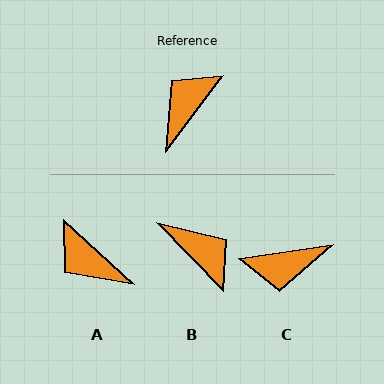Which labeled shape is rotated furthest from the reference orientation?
C, about 135 degrees away.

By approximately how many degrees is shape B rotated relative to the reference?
Approximately 99 degrees clockwise.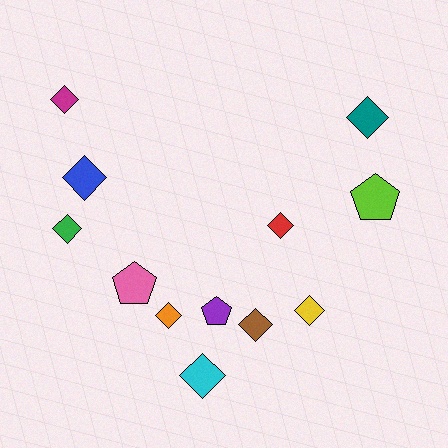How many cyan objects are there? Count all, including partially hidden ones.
There is 1 cyan object.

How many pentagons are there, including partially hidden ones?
There are 3 pentagons.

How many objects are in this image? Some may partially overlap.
There are 12 objects.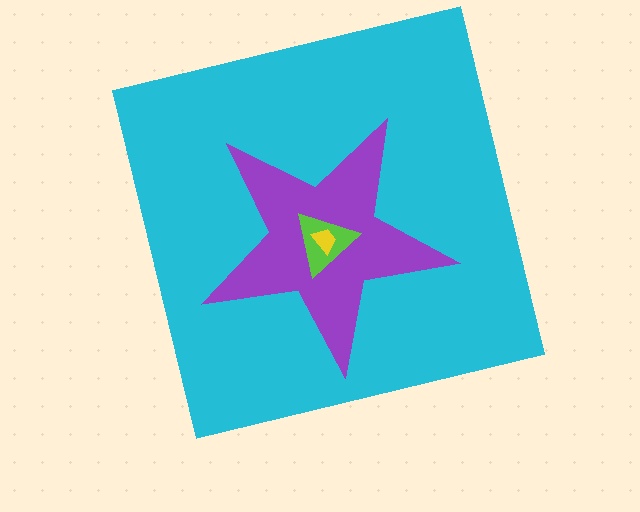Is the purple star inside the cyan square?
Yes.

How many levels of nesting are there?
4.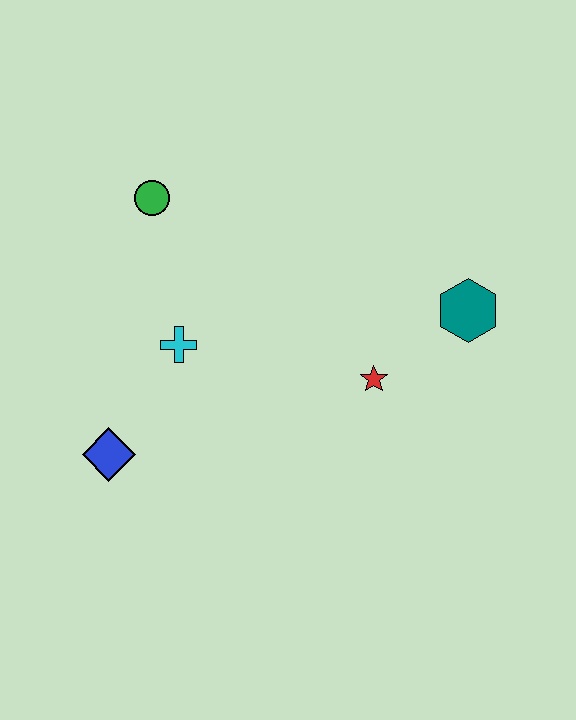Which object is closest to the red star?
The teal hexagon is closest to the red star.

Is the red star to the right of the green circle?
Yes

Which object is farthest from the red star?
The green circle is farthest from the red star.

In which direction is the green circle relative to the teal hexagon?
The green circle is to the left of the teal hexagon.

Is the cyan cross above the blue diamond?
Yes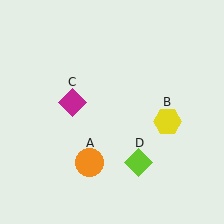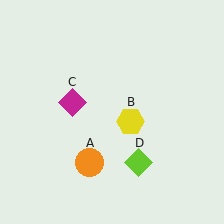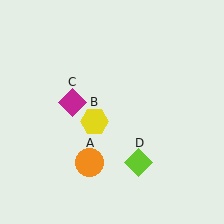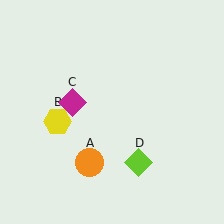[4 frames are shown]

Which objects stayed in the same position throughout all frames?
Orange circle (object A) and magenta diamond (object C) and lime diamond (object D) remained stationary.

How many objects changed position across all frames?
1 object changed position: yellow hexagon (object B).